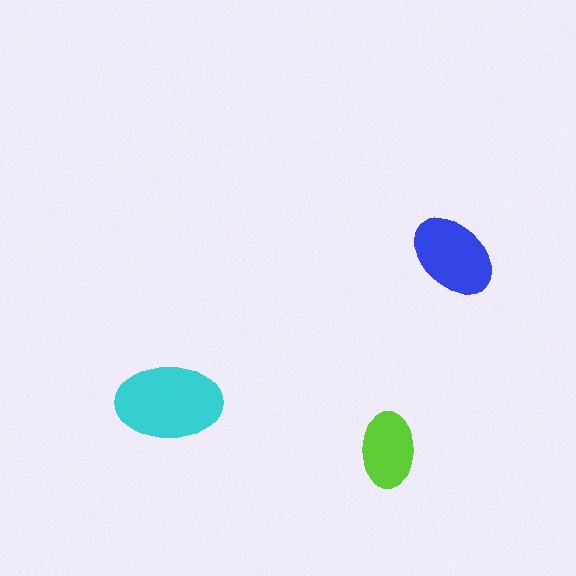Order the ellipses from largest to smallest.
the cyan one, the blue one, the lime one.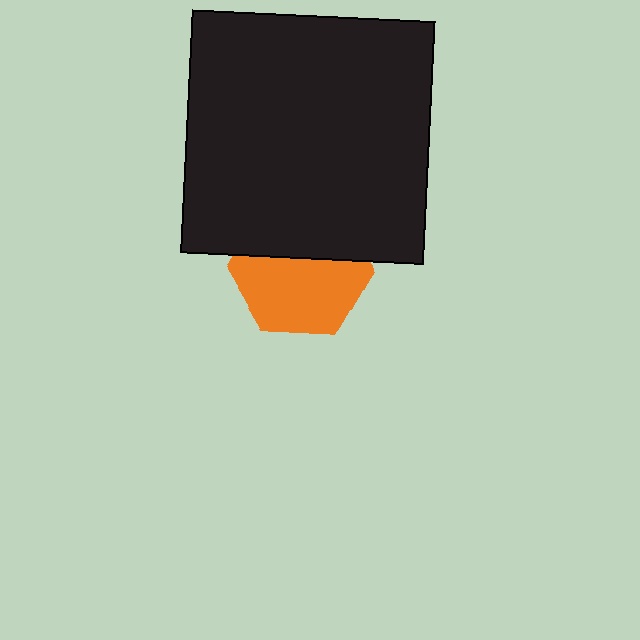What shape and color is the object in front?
The object in front is a black square.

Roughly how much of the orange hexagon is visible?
About half of it is visible (roughly 59%).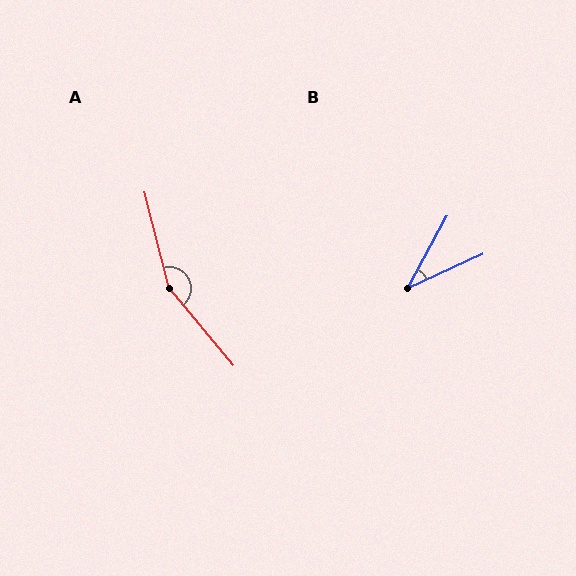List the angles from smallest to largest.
B (37°), A (154°).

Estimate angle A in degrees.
Approximately 154 degrees.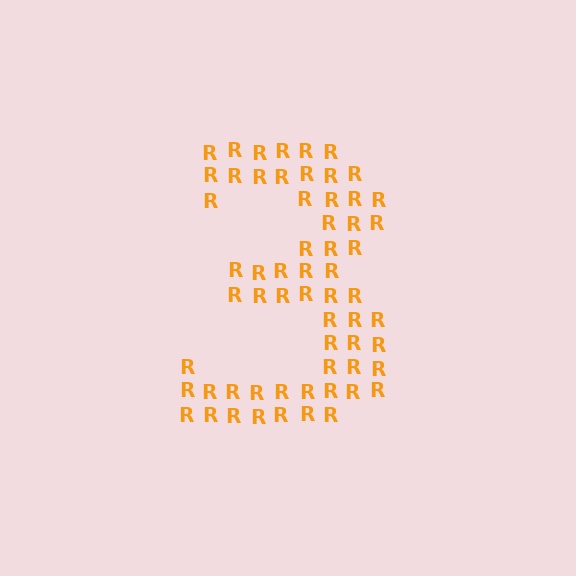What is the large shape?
The large shape is the digit 3.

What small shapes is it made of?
It is made of small letter R's.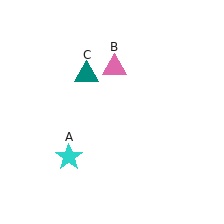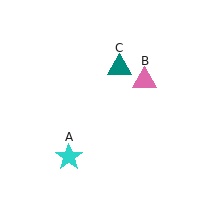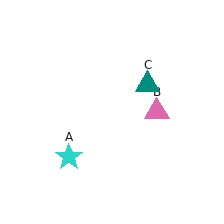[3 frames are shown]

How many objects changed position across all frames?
2 objects changed position: pink triangle (object B), teal triangle (object C).